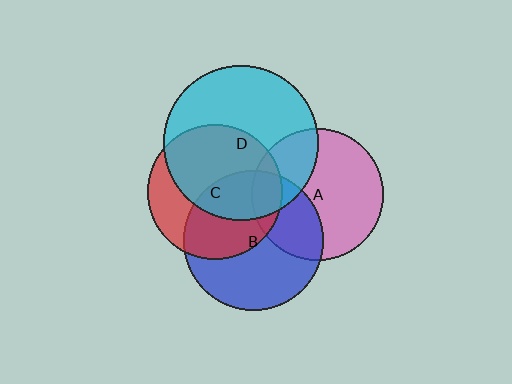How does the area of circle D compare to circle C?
Approximately 1.3 times.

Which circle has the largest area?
Circle D (cyan).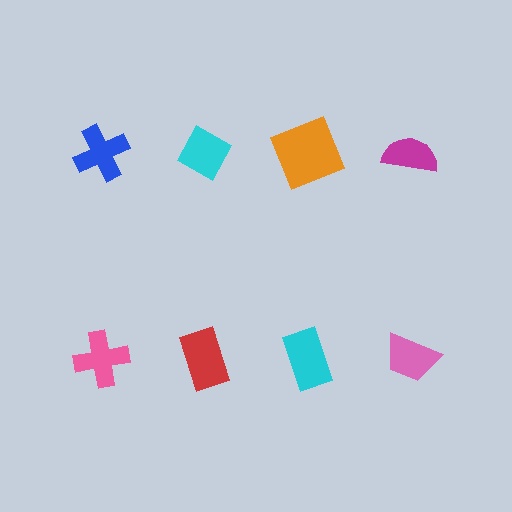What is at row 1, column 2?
A cyan diamond.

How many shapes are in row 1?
4 shapes.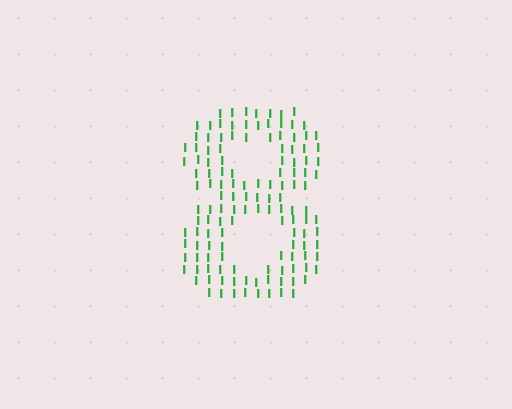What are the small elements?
The small elements are letter I's.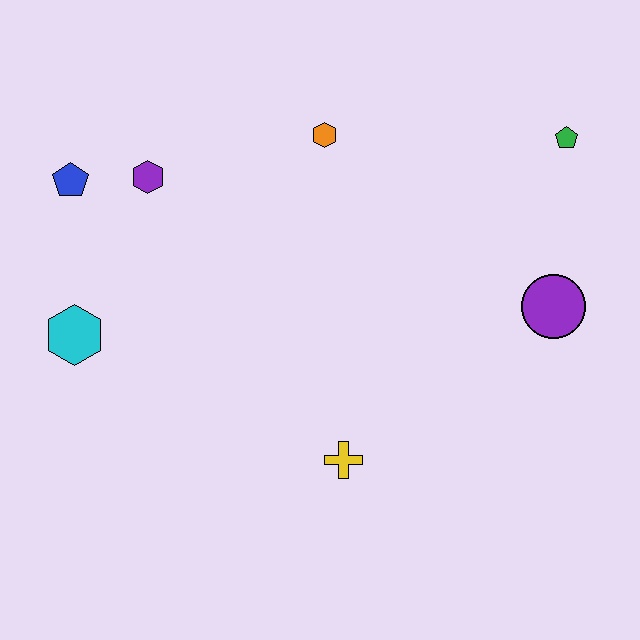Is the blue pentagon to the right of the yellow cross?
No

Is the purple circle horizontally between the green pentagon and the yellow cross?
Yes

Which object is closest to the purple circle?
The green pentagon is closest to the purple circle.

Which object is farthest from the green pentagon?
The cyan hexagon is farthest from the green pentagon.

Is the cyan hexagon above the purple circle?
No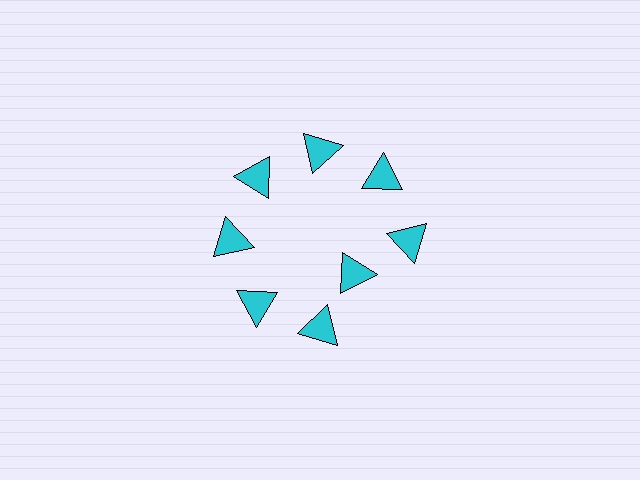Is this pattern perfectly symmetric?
No. The 8 cyan triangles are arranged in a ring, but one element near the 4 o'clock position is pulled inward toward the center, breaking the 8-fold rotational symmetry.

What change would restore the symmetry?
The symmetry would be restored by moving it outward, back onto the ring so that all 8 triangles sit at equal angles and equal distance from the center.